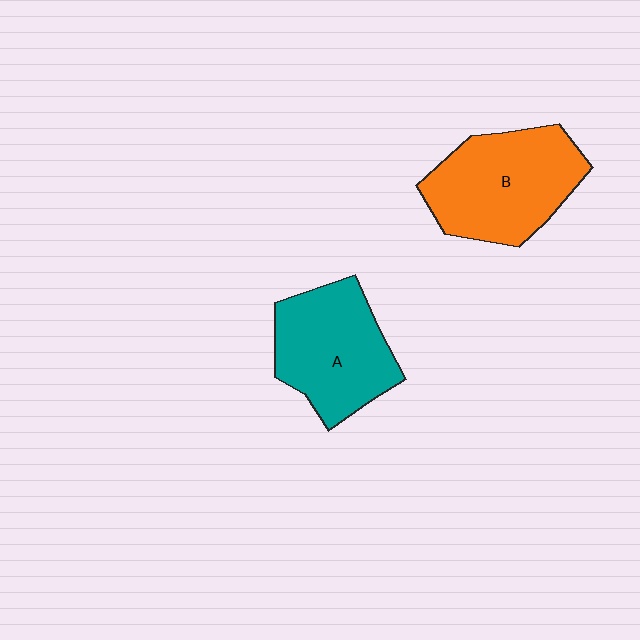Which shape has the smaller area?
Shape A (teal).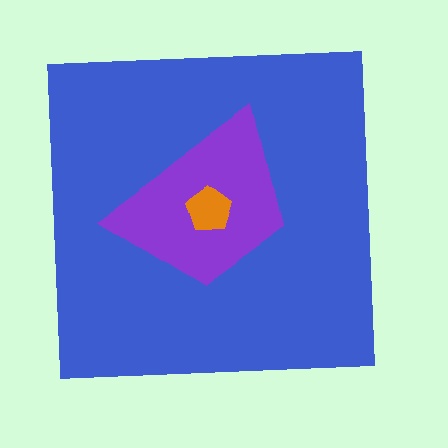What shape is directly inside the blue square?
The purple trapezoid.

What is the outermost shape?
The blue square.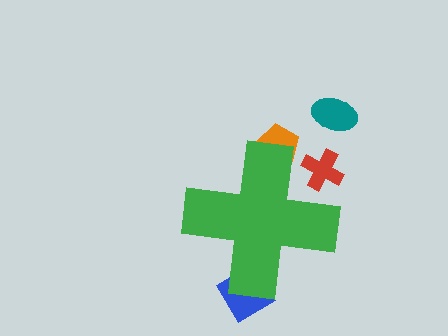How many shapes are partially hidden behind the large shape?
3 shapes are partially hidden.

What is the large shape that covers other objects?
A green cross.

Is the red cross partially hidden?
Yes, the red cross is partially hidden behind the green cross.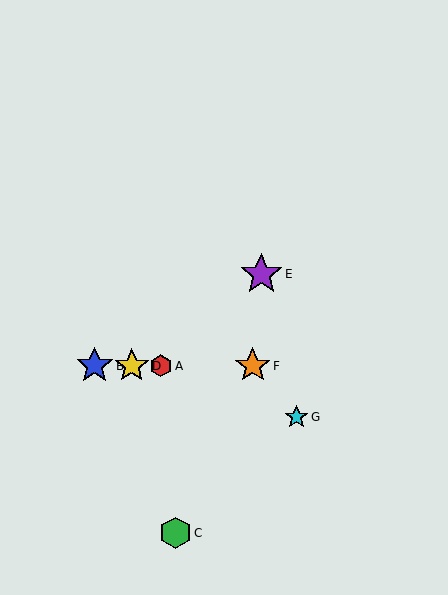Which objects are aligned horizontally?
Objects A, B, D, F are aligned horizontally.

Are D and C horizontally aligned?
No, D is at y≈366 and C is at y≈533.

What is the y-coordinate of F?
Object F is at y≈366.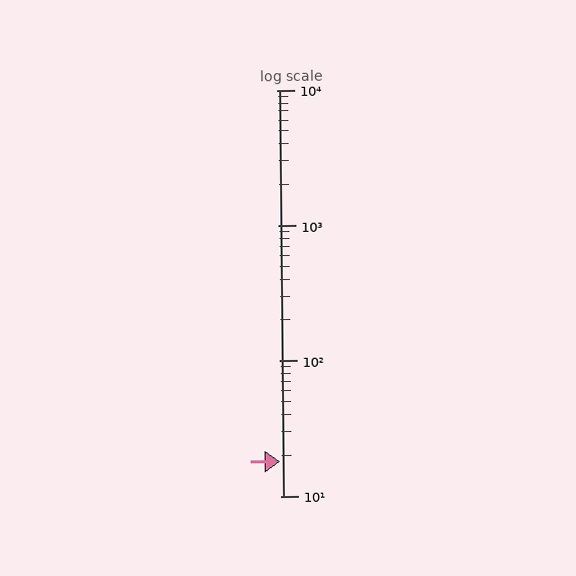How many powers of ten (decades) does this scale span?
The scale spans 3 decades, from 10 to 10000.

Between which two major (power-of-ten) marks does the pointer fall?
The pointer is between 10 and 100.